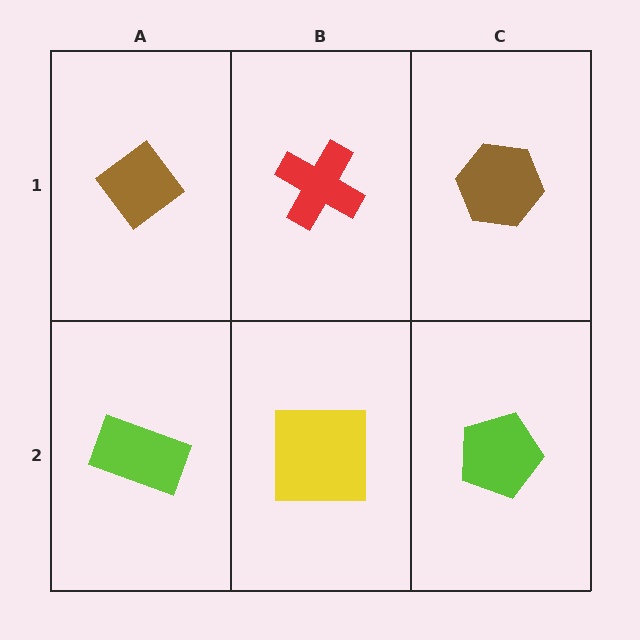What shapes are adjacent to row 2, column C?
A brown hexagon (row 1, column C), a yellow square (row 2, column B).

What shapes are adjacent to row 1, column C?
A lime pentagon (row 2, column C), a red cross (row 1, column B).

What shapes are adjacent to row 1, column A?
A lime rectangle (row 2, column A), a red cross (row 1, column B).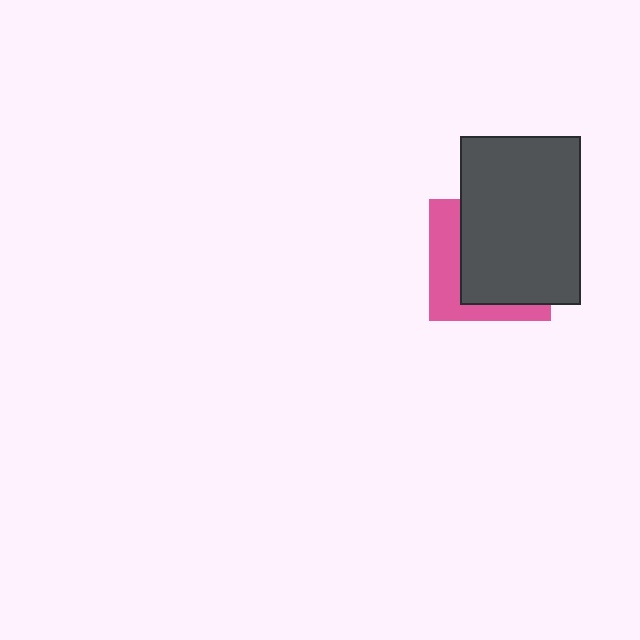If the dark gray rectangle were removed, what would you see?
You would see the complete pink square.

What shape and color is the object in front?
The object in front is a dark gray rectangle.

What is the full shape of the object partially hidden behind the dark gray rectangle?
The partially hidden object is a pink square.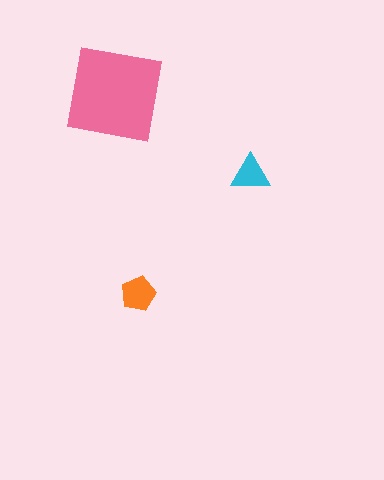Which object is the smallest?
The cyan triangle.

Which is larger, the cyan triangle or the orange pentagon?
The orange pentagon.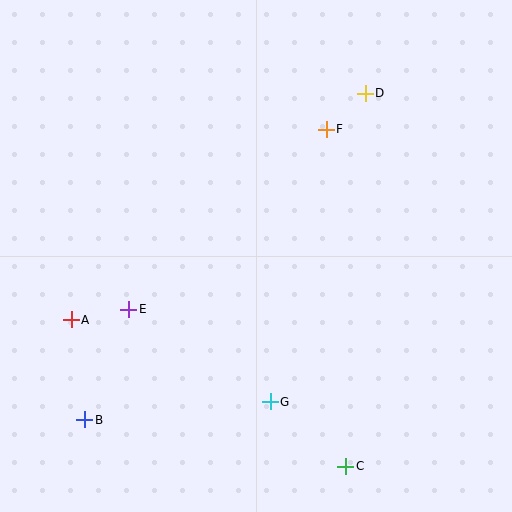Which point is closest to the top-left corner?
Point A is closest to the top-left corner.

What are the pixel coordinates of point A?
Point A is at (71, 320).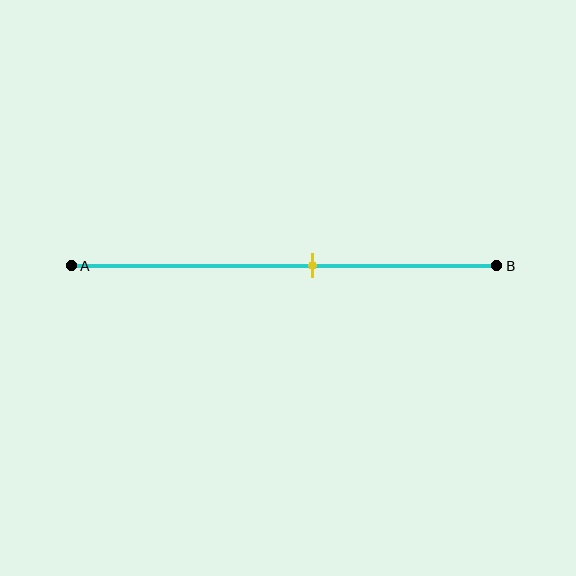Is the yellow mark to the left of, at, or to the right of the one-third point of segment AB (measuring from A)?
The yellow mark is to the right of the one-third point of segment AB.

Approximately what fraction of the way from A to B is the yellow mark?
The yellow mark is approximately 55% of the way from A to B.